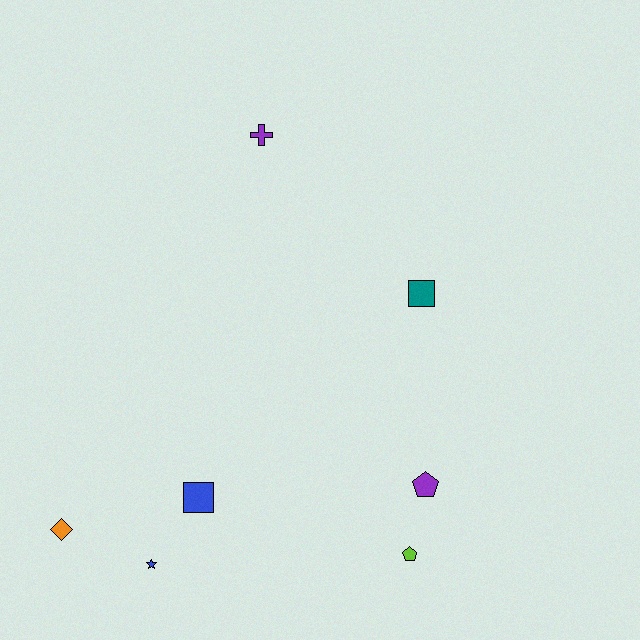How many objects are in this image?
There are 7 objects.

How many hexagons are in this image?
There are no hexagons.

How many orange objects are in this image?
There is 1 orange object.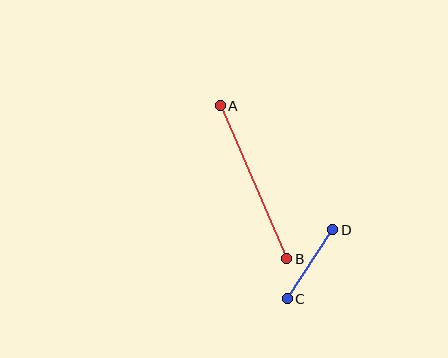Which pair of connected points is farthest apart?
Points A and B are farthest apart.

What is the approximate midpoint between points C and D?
The midpoint is at approximately (310, 264) pixels.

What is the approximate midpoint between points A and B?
The midpoint is at approximately (253, 182) pixels.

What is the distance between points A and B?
The distance is approximately 167 pixels.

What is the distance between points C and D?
The distance is approximately 83 pixels.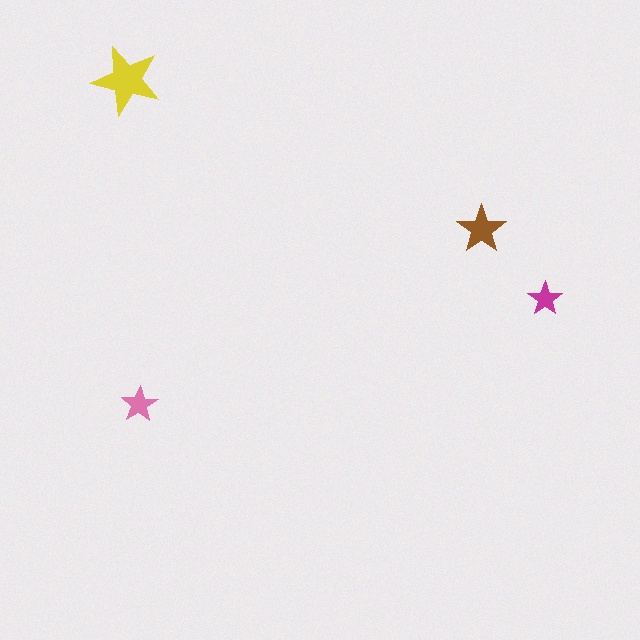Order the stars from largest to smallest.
the yellow one, the brown one, the pink one, the magenta one.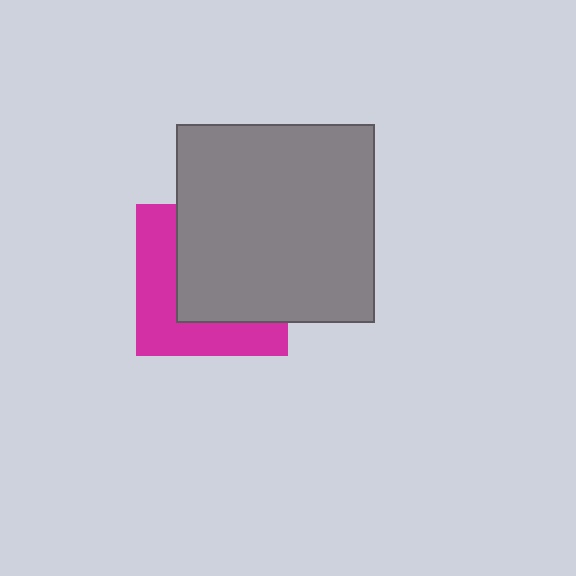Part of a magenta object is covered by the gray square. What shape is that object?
It is a square.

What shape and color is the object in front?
The object in front is a gray square.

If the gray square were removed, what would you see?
You would see the complete magenta square.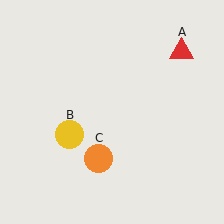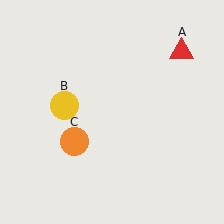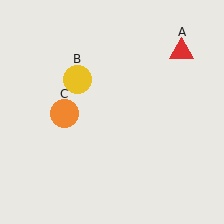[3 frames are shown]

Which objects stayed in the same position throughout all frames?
Red triangle (object A) remained stationary.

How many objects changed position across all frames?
2 objects changed position: yellow circle (object B), orange circle (object C).